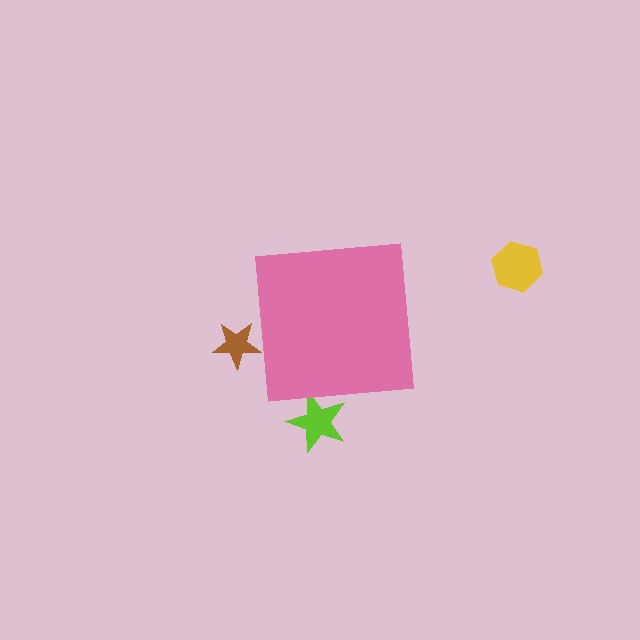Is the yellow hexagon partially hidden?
No, the yellow hexagon is fully visible.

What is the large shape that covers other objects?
A pink square.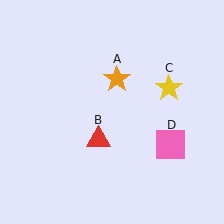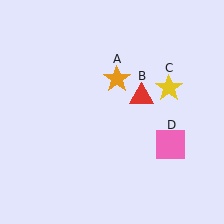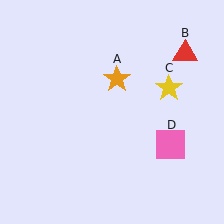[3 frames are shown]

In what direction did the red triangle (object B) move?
The red triangle (object B) moved up and to the right.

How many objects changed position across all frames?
1 object changed position: red triangle (object B).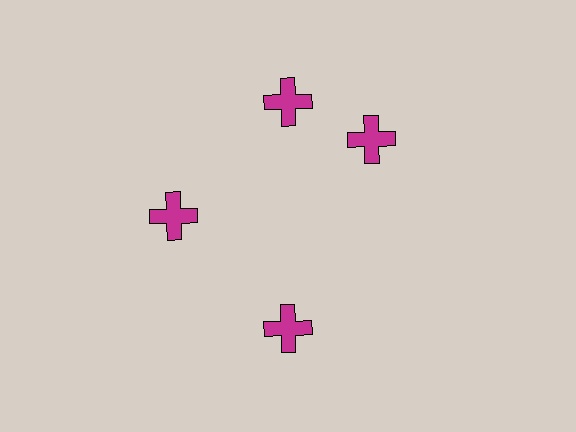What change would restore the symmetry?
The symmetry would be restored by rotating it back into even spacing with its neighbors so that all 4 crosses sit at equal angles and equal distance from the center.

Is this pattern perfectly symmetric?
No. The 4 magenta crosses are arranged in a ring, but one element near the 3 o'clock position is rotated out of alignment along the ring, breaking the 4-fold rotational symmetry.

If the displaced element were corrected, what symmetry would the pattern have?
It would have 4-fold rotational symmetry — the pattern would map onto itself every 90 degrees.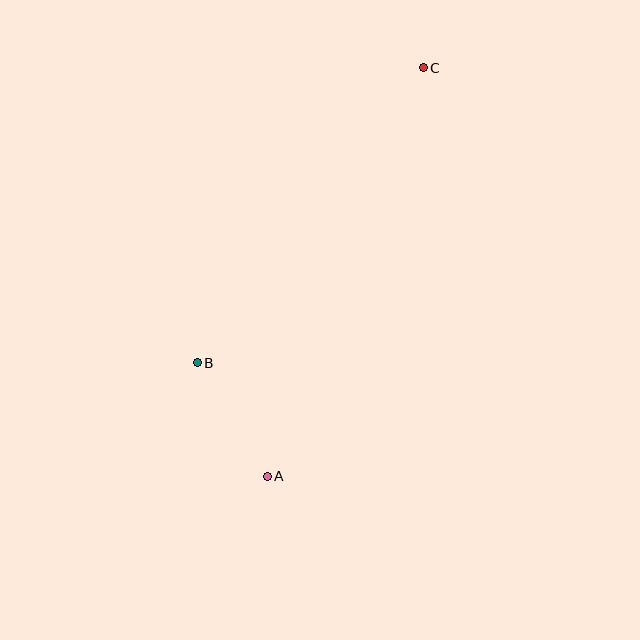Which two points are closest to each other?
Points A and B are closest to each other.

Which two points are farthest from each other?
Points A and C are farthest from each other.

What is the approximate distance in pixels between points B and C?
The distance between B and C is approximately 372 pixels.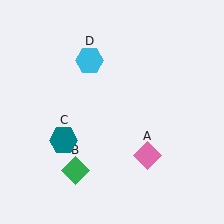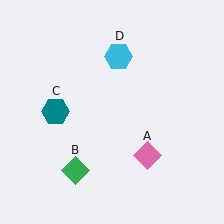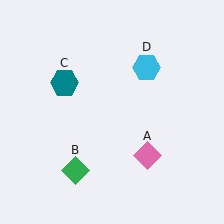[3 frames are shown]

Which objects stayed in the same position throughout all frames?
Pink diamond (object A) and green diamond (object B) remained stationary.